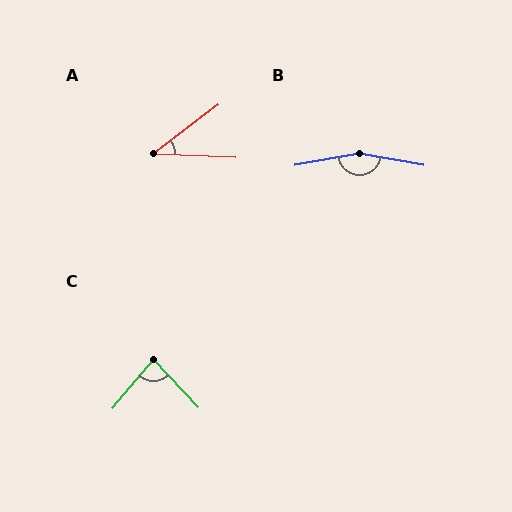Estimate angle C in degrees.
Approximately 83 degrees.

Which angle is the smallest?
A, at approximately 39 degrees.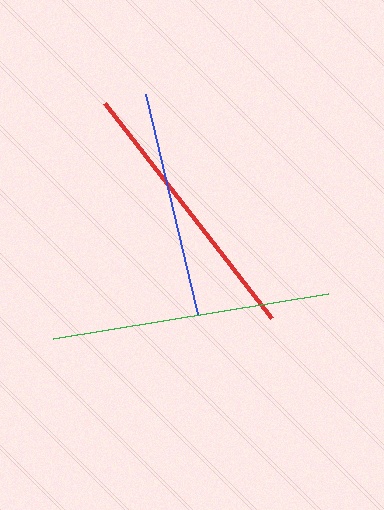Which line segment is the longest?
The green line is the longest at approximately 278 pixels.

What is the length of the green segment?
The green segment is approximately 278 pixels long.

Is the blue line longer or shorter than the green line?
The green line is longer than the blue line.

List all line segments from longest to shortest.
From longest to shortest: green, red, blue.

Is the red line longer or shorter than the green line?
The green line is longer than the red line.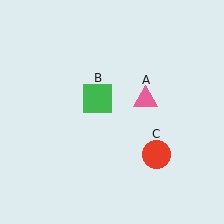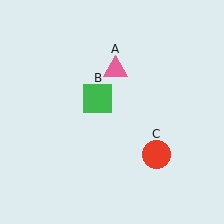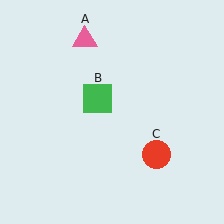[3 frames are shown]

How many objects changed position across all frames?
1 object changed position: pink triangle (object A).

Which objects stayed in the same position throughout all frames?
Green square (object B) and red circle (object C) remained stationary.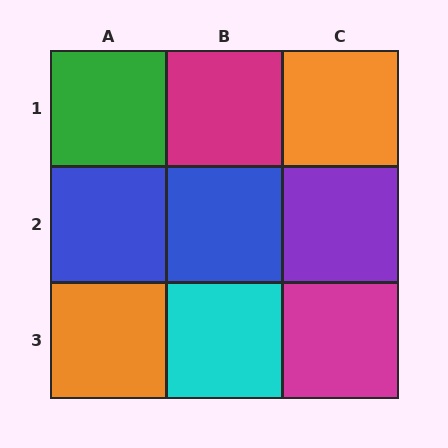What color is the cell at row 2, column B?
Blue.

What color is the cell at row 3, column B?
Cyan.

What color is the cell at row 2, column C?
Purple.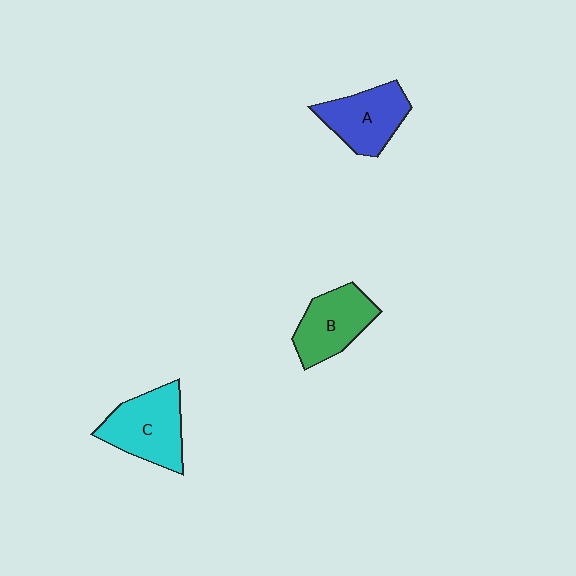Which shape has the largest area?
Shape C (cyan).